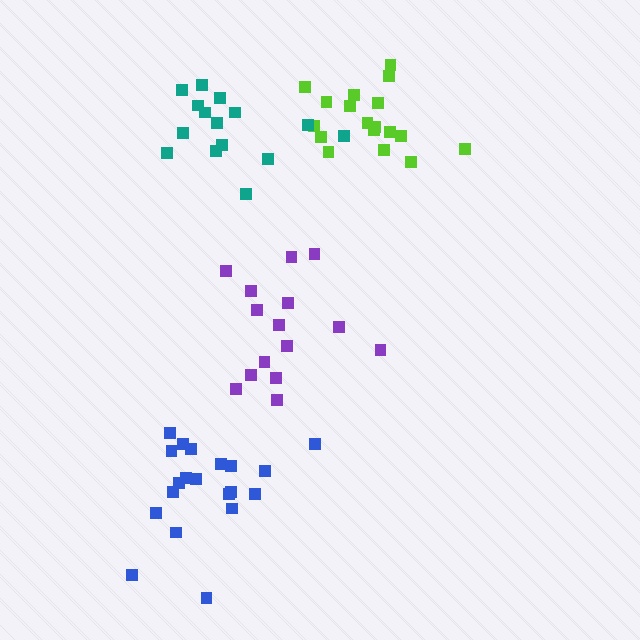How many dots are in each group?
Group 1: 20 dots, Group 2: 15 dots, Group 3: 18 dots, Group 4: 15 dots (68 total).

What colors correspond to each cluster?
The clusters are colored: blue, purple, lime, teal.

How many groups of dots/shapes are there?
There are 4 groups.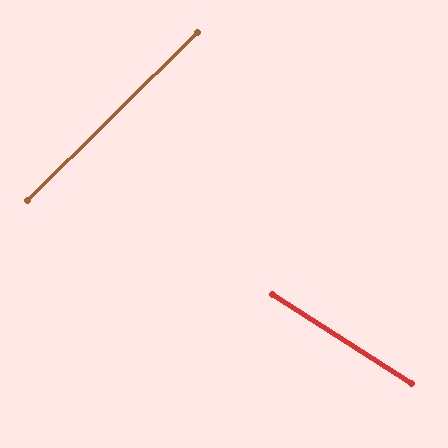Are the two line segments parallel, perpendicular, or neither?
Neither parallel nor perpendicular — they differ by about 78°.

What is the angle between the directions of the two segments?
Approximately 78 degrees.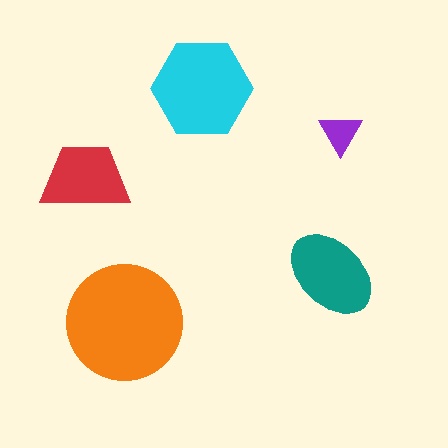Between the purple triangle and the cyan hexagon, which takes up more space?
The cyan hexagon.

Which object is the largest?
The orange circle.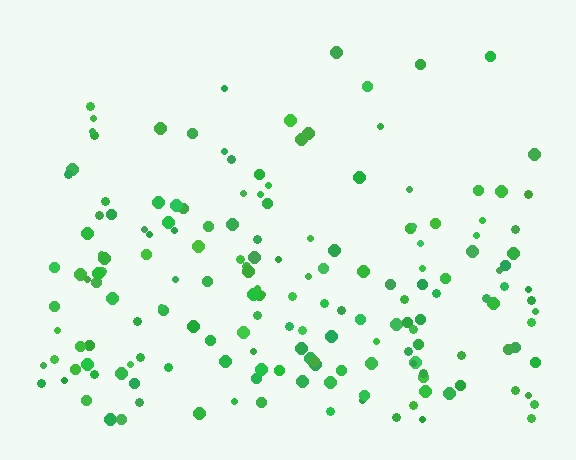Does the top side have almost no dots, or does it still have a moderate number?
Still a moderate number, just noticeably fewer than the bottom.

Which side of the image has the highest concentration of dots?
The bottom.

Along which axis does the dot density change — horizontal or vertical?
Vertical.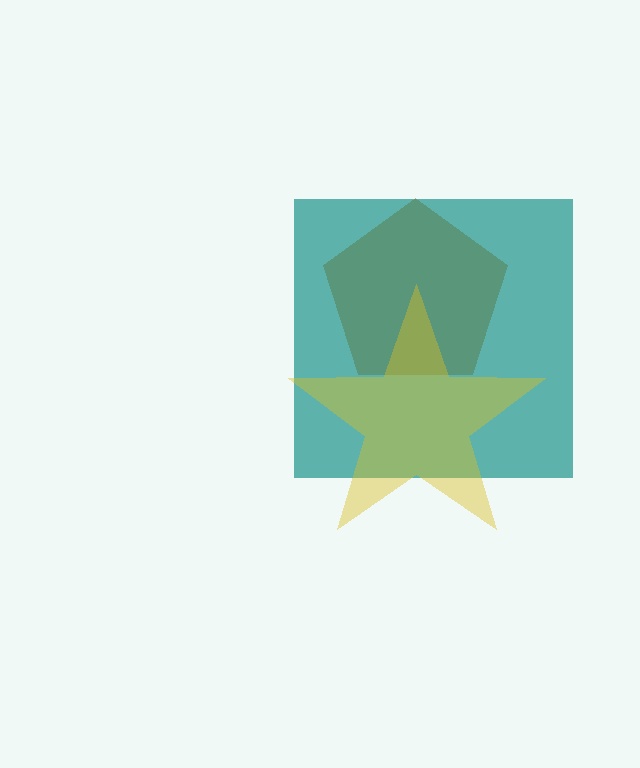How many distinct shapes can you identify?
There are 3 distinct shapes: an orange pentagon, a teal square, a yellow star.